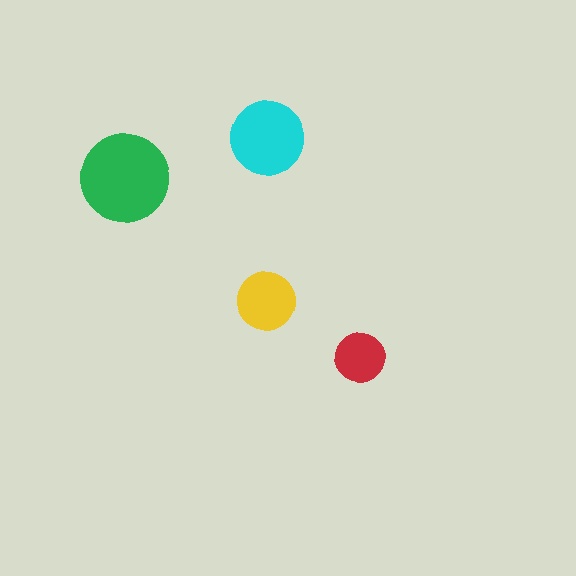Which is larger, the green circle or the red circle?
The green one.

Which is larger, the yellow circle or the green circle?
The green one.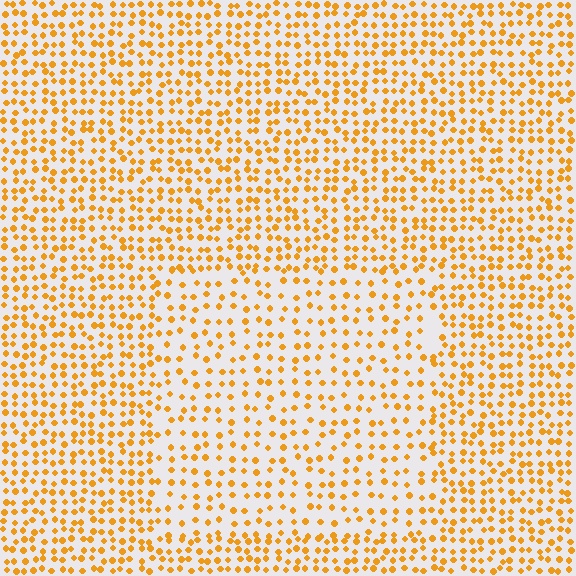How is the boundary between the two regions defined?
The boundary is defined by a change in element density (approximately 1.7x ratio). All elements are the same color, size, and shape.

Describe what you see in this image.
The image contains small orange elements arranged at two different densities. A rectangle-shaped region is visible where the elements are less densely packed than the surrounding area.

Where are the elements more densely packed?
The elements are more densely packed outside the rectangle boundary.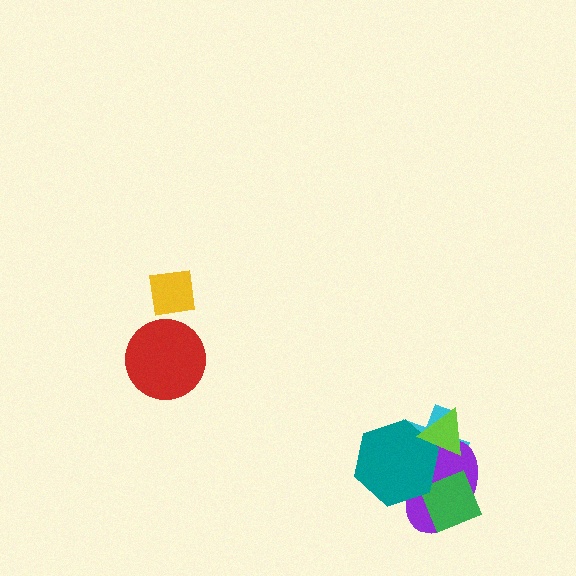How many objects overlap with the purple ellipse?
4 objects overlap with the purple ellipse.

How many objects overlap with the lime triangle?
3 objects overlap with the lime triangle.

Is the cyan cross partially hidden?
Yes, it is partially covered by another shape.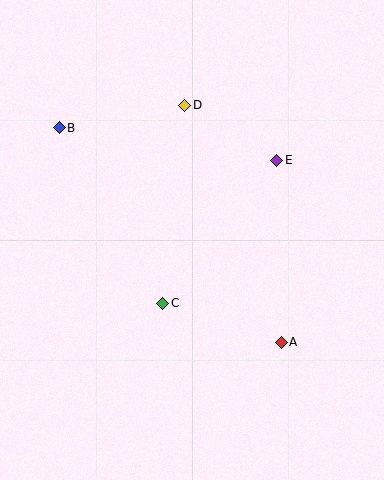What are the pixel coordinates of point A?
Point A is at (281, 342).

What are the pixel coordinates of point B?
Point B is at (59, 128).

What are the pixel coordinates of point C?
Point C is at (163, 303).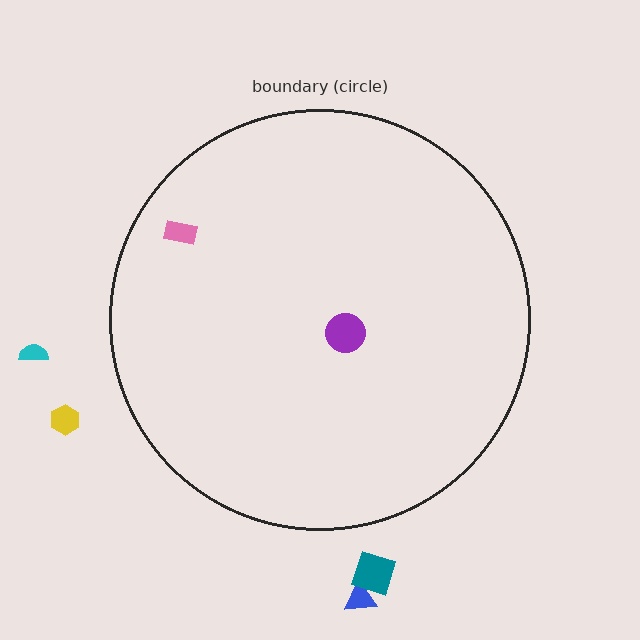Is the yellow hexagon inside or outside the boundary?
Outside.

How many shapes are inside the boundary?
2 inside, 4 outside.